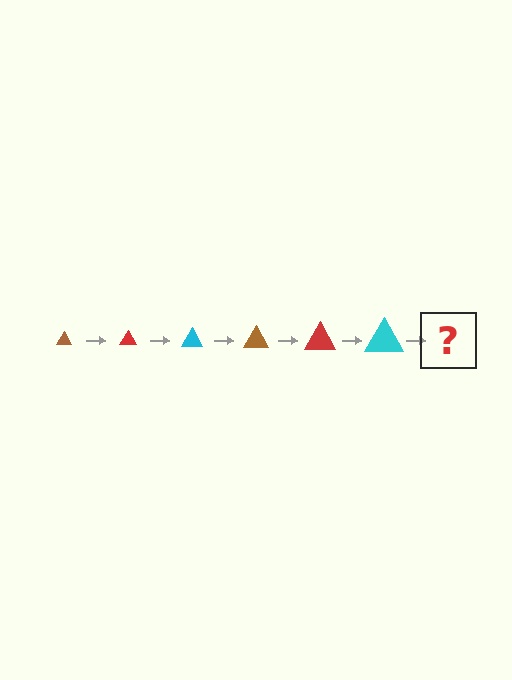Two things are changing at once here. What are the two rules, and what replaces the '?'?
The two rules are that the triangle grows larger each step and the color cycles through brown, red, and cyan. The '?' should be a brown triangle, larger than the previous one.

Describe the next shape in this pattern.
It should be a brown triangle, larger than the previous one.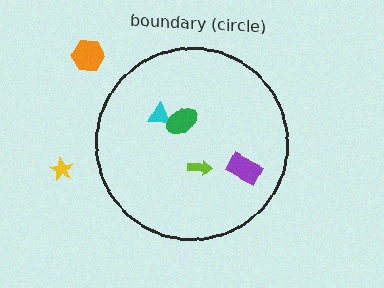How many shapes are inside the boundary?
4 inside, 2 outside.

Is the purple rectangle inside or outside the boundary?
Inside.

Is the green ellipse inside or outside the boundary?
Inside.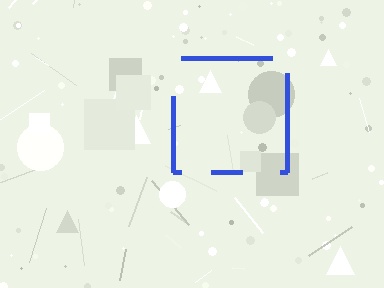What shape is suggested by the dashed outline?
The dashed outline suggests a square.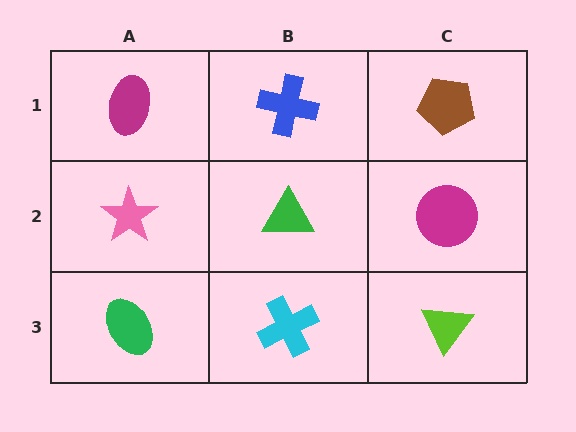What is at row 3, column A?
A green ellipse.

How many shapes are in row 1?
3 shapes.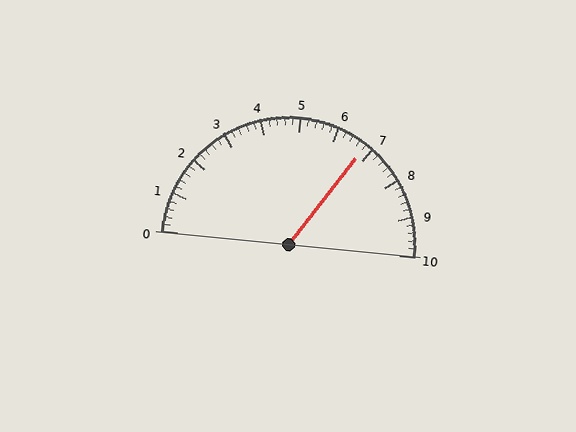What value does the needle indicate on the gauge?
The needle indicates approximately 6.8.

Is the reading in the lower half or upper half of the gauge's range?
The reading is in the upper half of the range (0 to 10).